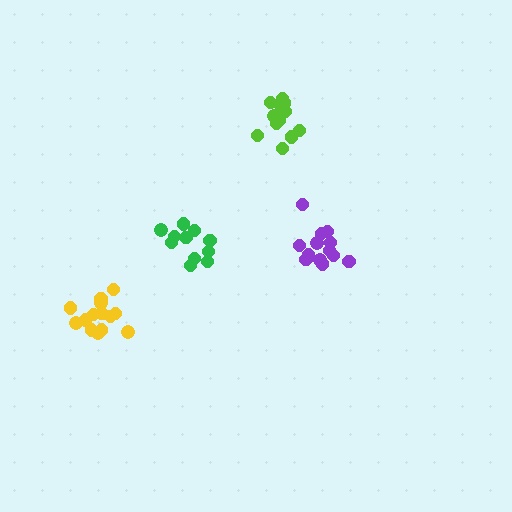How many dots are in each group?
Group 1: 11 dots, Group 2: 13 dots, Group 3: 14 dots, Group 4: 13 dots (51 total).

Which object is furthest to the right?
The purple cluster is rightmost.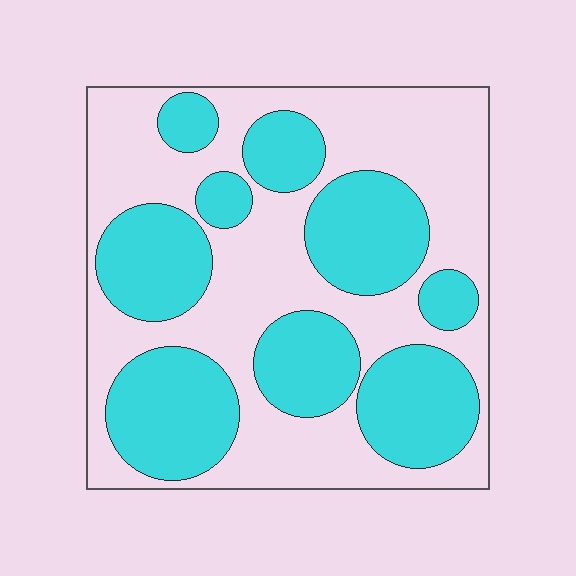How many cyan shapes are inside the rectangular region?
9.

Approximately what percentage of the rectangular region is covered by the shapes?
Approximately 45%.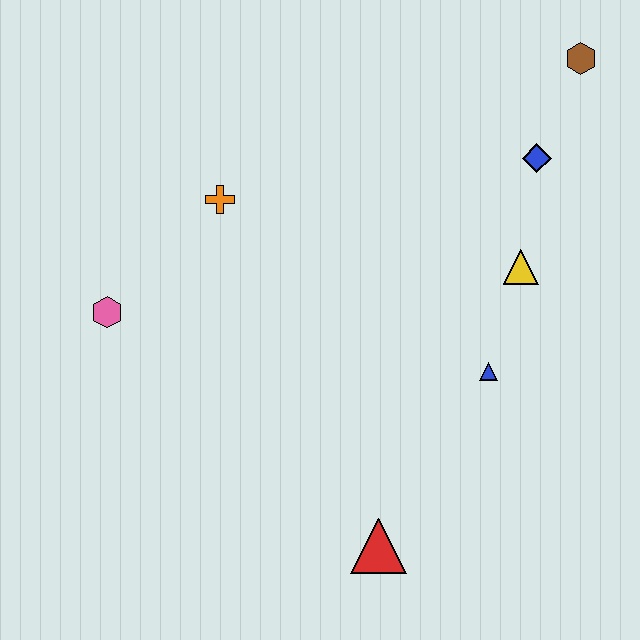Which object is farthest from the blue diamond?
The pink hexagon is farthest from the blue diamond.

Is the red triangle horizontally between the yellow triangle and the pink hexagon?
Yes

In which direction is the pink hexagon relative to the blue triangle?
The pink hexagon is to the left of the blue triangle.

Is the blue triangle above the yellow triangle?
No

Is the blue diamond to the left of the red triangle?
No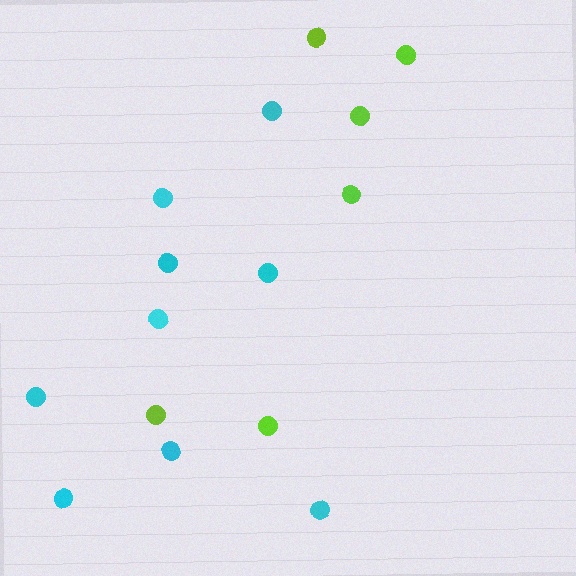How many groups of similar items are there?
There are 2 groups: one group of cyan circles (9) and one group of lime circles (6).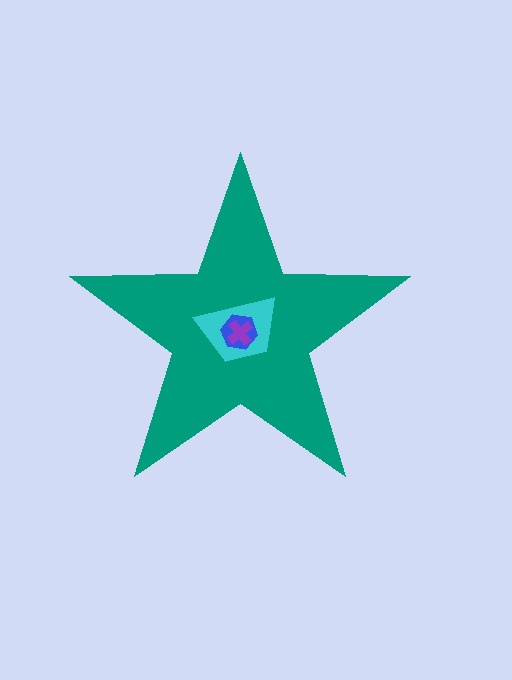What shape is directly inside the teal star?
The cyan trapezoid.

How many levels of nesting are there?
4.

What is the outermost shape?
The teal star.